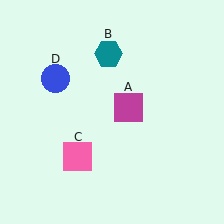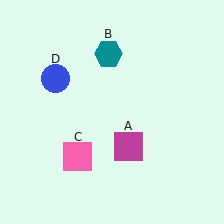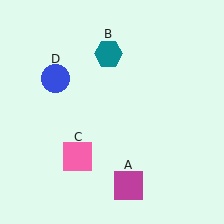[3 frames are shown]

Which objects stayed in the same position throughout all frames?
Teal hexagon (object B) and pink square (object C) and blue circle (object D) remained stationary.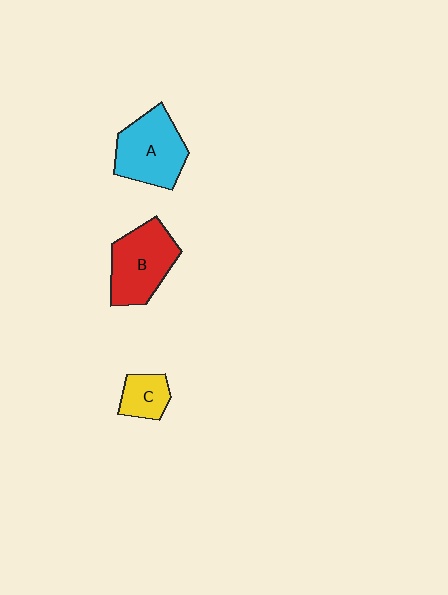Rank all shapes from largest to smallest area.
From largest to smallest: A (cyan), B (red), C (yellow).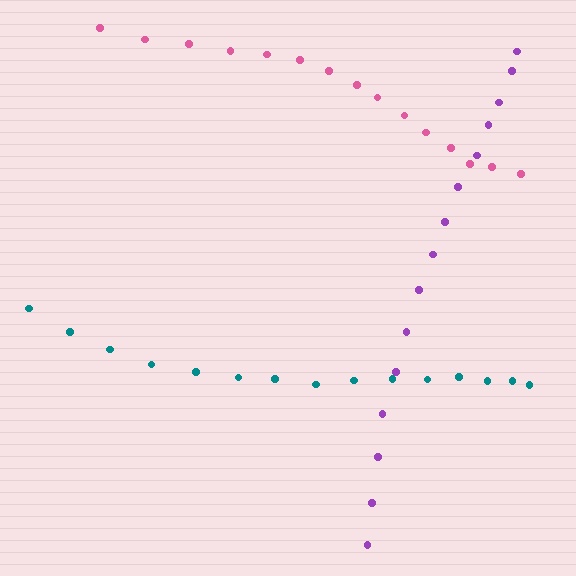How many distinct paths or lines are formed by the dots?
There are 3 distinct paths.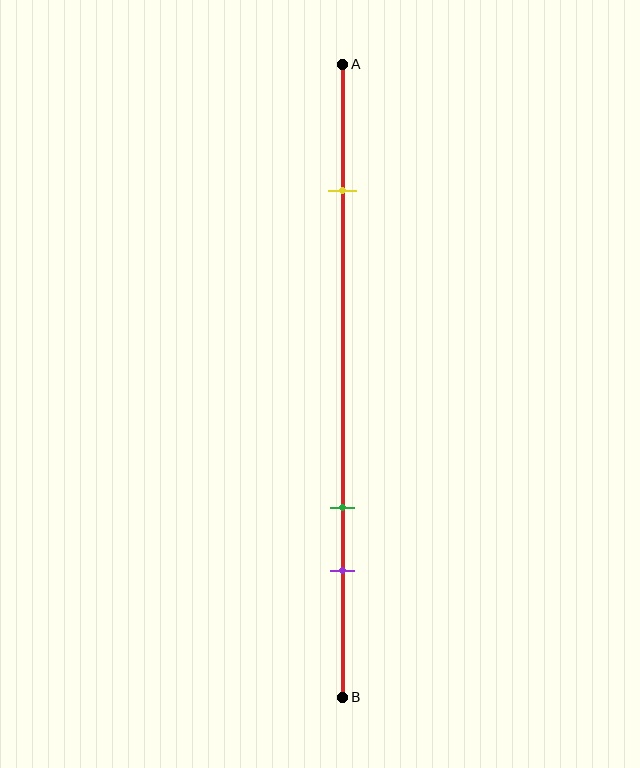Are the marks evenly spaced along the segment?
No, the marks are not evenly spaced.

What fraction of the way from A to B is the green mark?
The green mark is approximately 70% (0.7) of the way from A to B.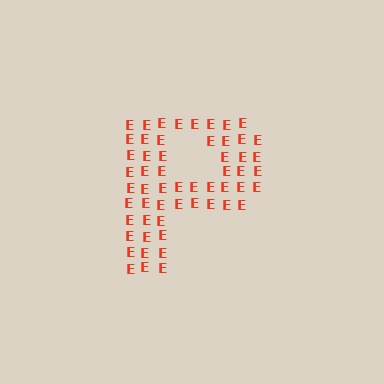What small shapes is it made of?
It is made of small letter E's.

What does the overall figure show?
The overall figure shows the letter P.